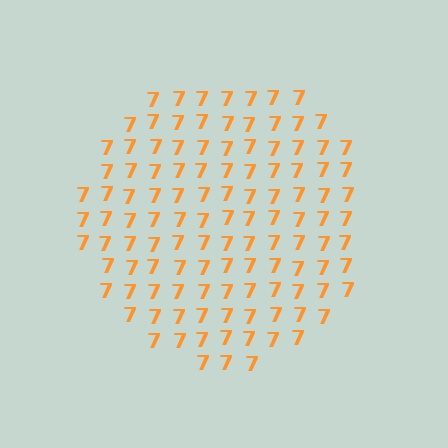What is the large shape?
The large shape is a circle.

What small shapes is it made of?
It is made of small digit 7's.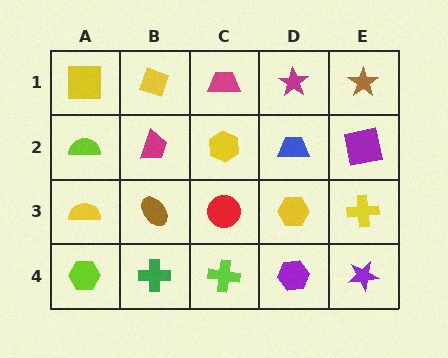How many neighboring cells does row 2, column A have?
3.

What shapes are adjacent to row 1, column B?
A magenta trapezoid (row 2, column B), a yellow square (row 1, column A), a magenta trapezoid (row 1, column C).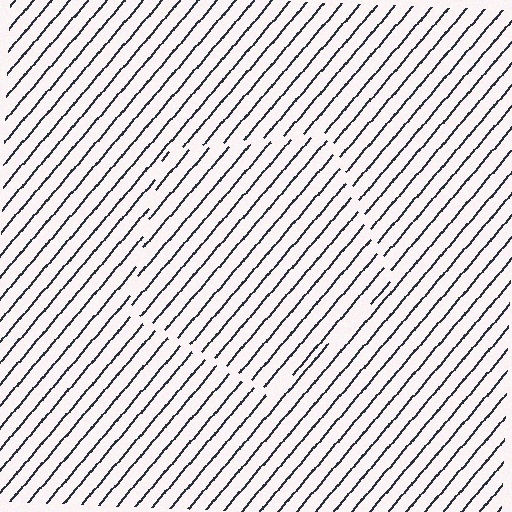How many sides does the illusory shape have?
5 sides — the line-ends trace a pentagon.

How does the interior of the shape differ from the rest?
The interior of the shape contains the same grating, shifted by half a period — the contour is defined by the phase discontinuity where line-ends from the inner and outer gratings abut.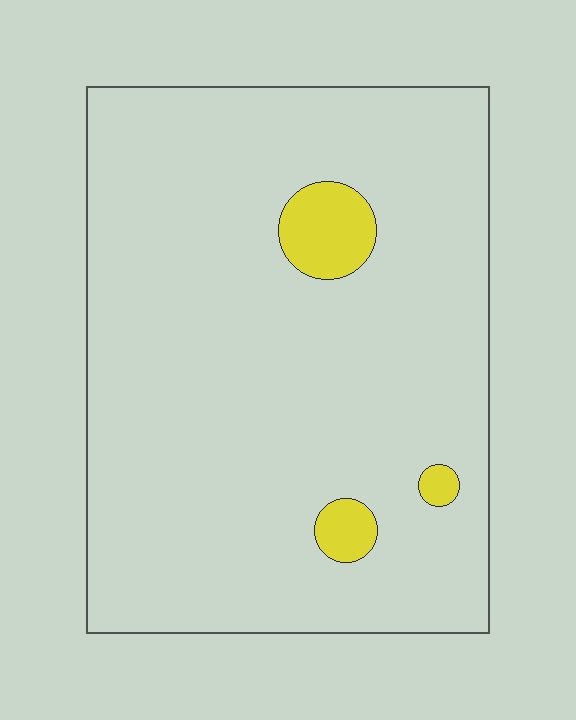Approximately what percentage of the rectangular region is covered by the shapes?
Approximately 5%.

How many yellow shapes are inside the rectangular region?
3.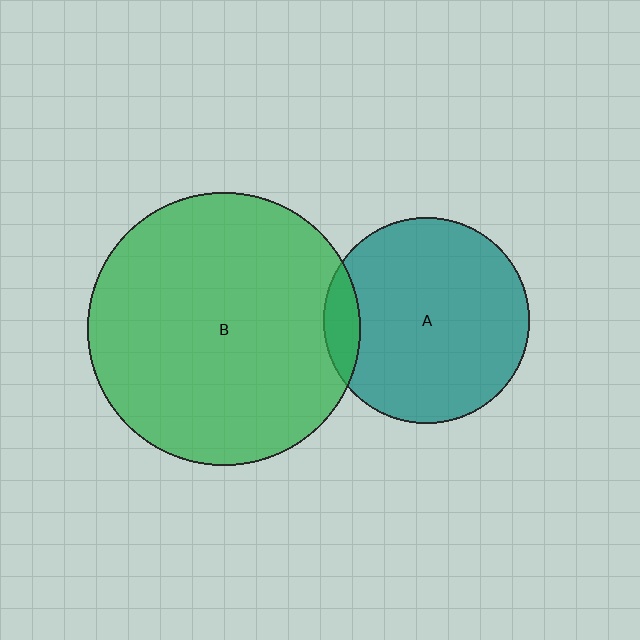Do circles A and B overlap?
Yes.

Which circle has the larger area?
Circle B (green).